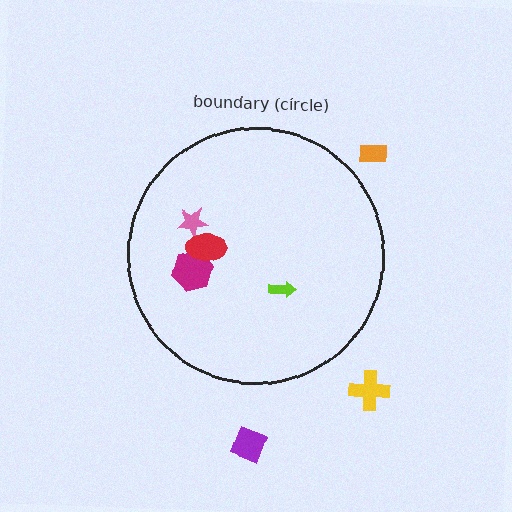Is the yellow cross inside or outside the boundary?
Outside.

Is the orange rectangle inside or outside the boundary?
Outside.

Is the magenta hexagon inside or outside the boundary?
Inside.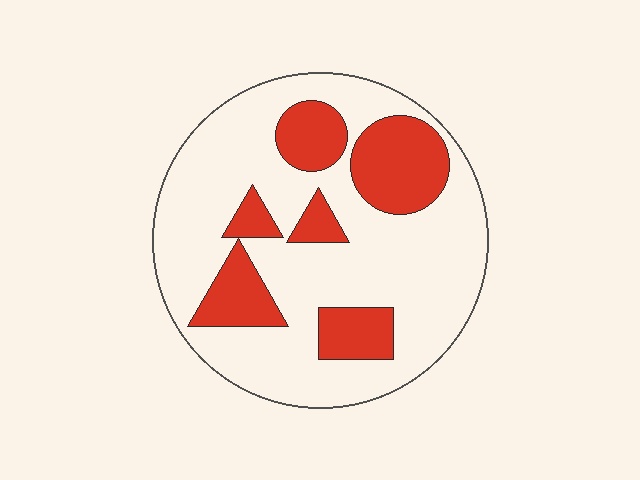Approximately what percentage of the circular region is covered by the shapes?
Approximately 25%.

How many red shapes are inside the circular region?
6.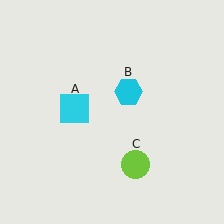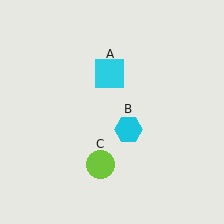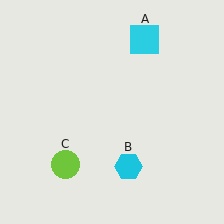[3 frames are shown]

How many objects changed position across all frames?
3 objects changed position: cyan square (object A), cyan hexagon (object B), lime circle (object C).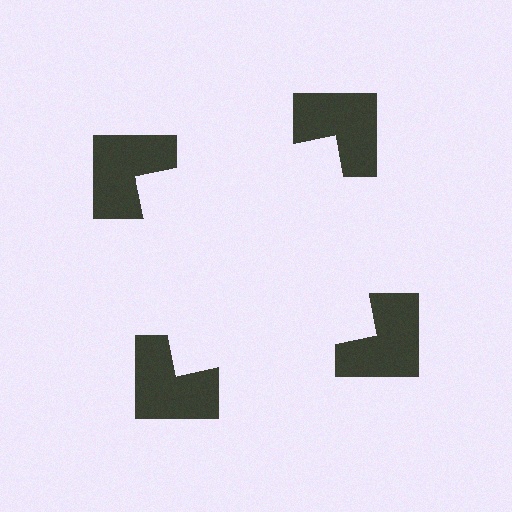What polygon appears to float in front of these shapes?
An illusory square — its edges are inferred from the aligned wedge cuts in the notched squares, not physically drawn.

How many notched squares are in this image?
There are 4 — one at each vertex of the illusory square.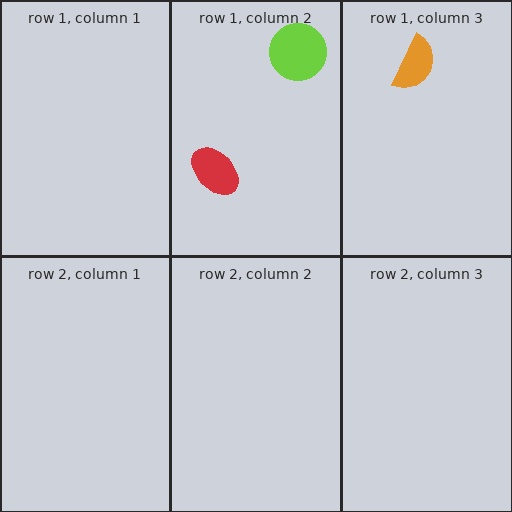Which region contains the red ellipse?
The row 1, column 2 region.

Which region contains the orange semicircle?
The row 1, column 3 region.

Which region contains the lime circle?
The row 1, column 2 region.